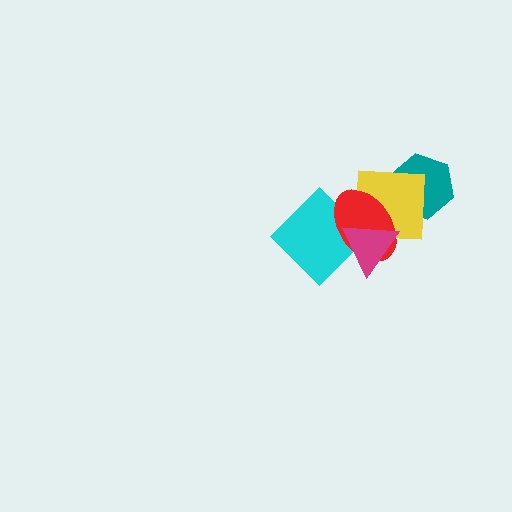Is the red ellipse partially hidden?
Yes, it is partially covered by another shape.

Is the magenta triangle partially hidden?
No, no other shape covers it.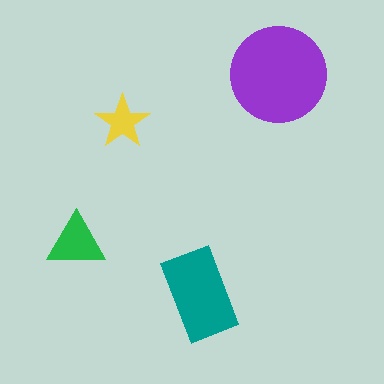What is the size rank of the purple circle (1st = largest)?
1st.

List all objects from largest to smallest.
The purple circle, the teal rectangle, the green triangle, the yellow star.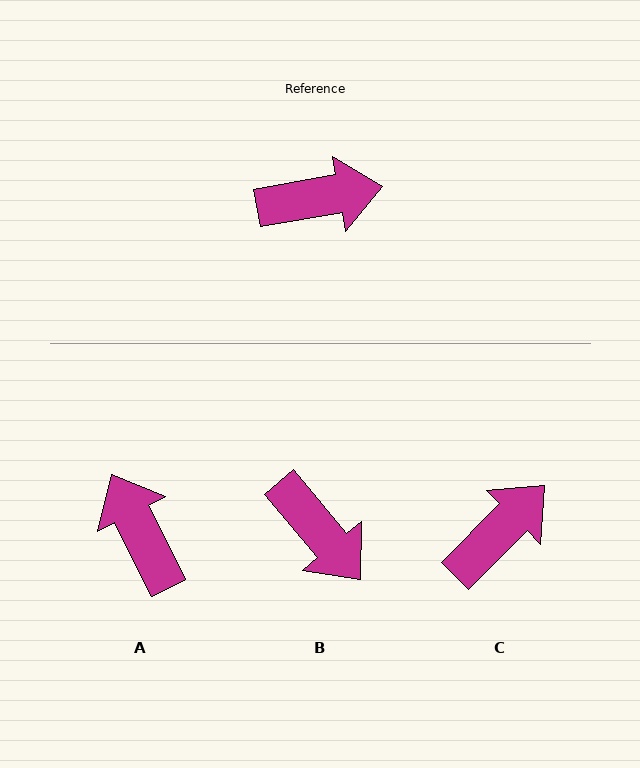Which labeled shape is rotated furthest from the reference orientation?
A, about 107 degrees away.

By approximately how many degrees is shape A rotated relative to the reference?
Approximately 107 degrees counter-clockwise.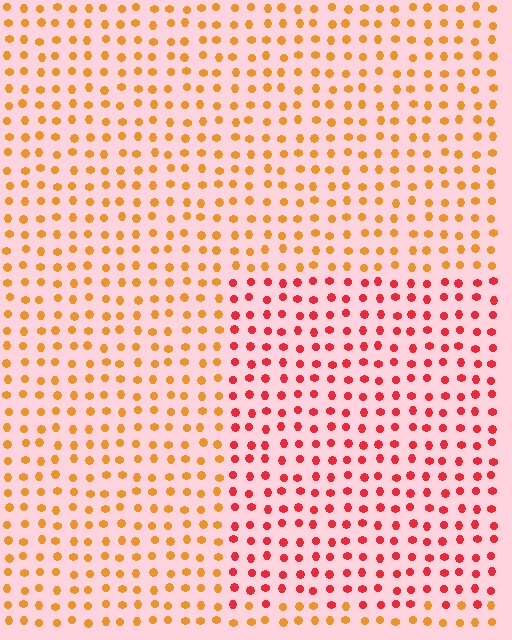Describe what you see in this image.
The image is filled with small orange elements in a uniform arrangement. A rectangle-shaped region is visible where the elements are tinted to a slightly different hue, forming a subtle color boundary.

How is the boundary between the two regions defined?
The boundary is defined purely by a slight shift in hue (about 38 degrees). Spacing, size, and orientation are identical on both sides.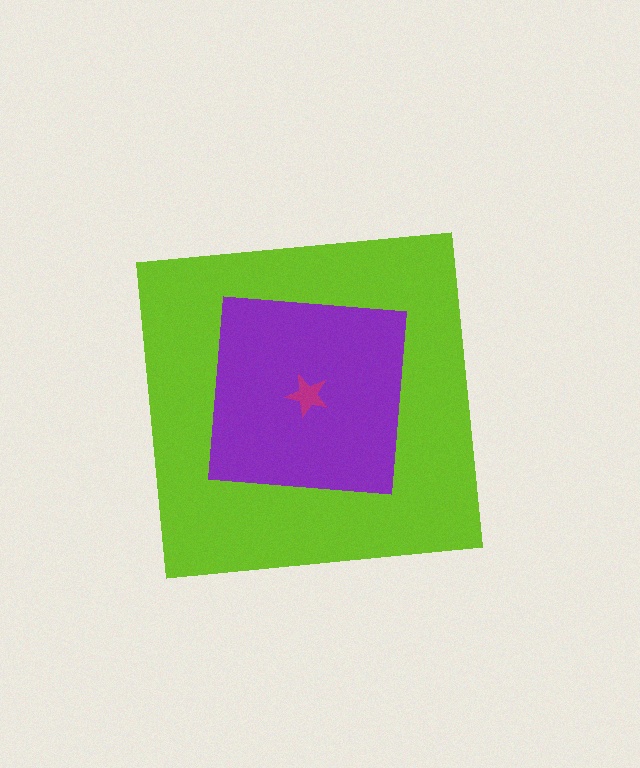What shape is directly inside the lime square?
The purple square.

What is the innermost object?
The magenta star.